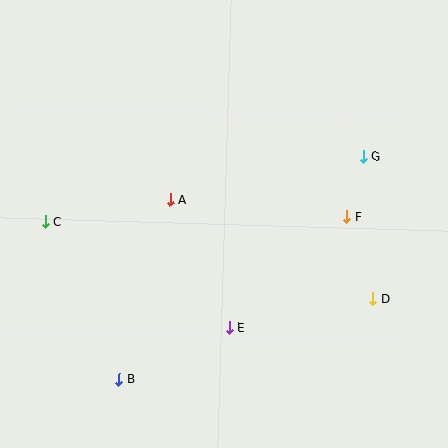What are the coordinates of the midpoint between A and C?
The midpoint between A and C is at (108, 211).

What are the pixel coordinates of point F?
Point F is at (347, 216).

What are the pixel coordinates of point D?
Point D is at (373, 299).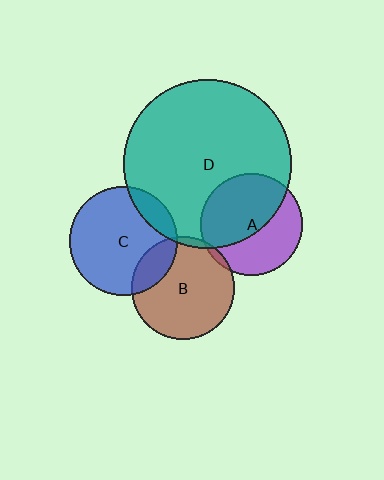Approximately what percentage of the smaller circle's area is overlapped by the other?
Approximately 15%.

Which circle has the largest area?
Circle D (teal).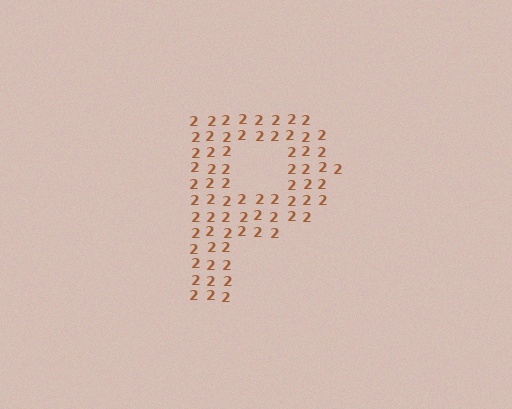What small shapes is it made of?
It is made of small digit 2's.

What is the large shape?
The large shape is the letter P.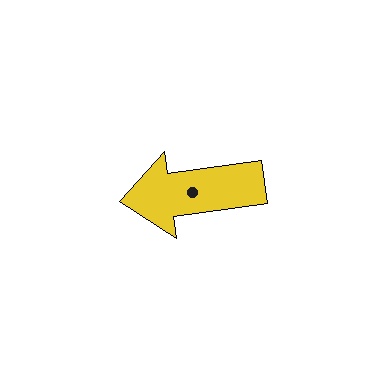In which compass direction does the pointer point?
West.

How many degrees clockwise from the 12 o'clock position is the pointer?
Approximately 262 degrees.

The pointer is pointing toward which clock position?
Roughly 9 o'clock.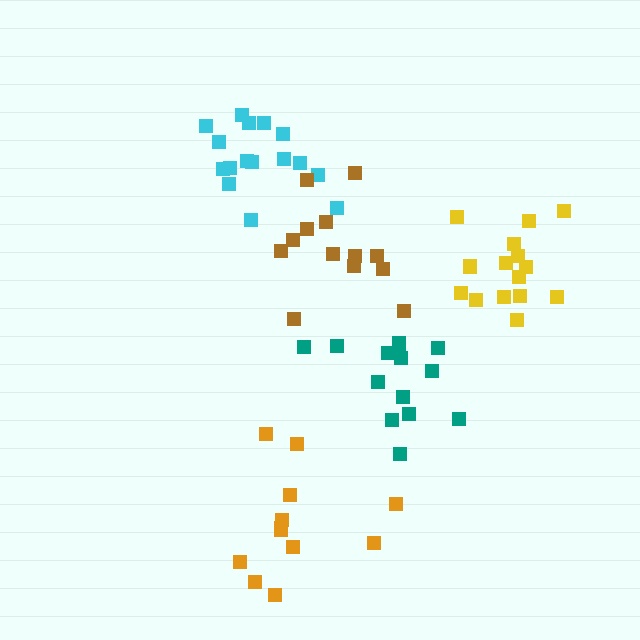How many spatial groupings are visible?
There are 5 spatial groupings.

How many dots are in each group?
Group 1: 13 dots, Group 2: 16 dots, Group 3: 13 dots, Group 4: 15 dots, Group 5: 12 dots (69 total).